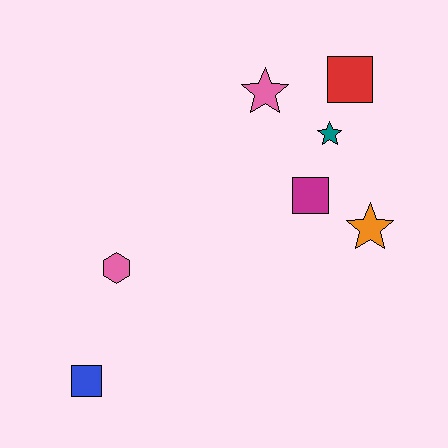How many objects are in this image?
There are 7 objects.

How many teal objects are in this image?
There is 1 teal object.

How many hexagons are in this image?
There is 1 hexagon.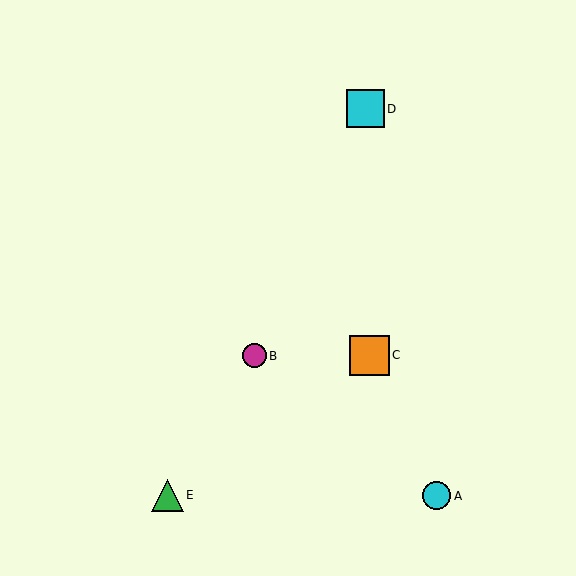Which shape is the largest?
The orange square (labeled C) is the largest.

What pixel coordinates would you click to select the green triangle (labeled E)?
Click at (167, 495) to select the green triangle E.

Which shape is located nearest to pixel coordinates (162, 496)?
The green triangle (labeled E) at (167, 495) is nearest to that location.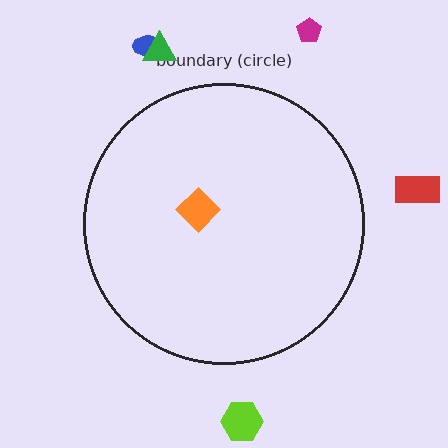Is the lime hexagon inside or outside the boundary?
Outside.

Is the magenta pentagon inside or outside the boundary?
Outside.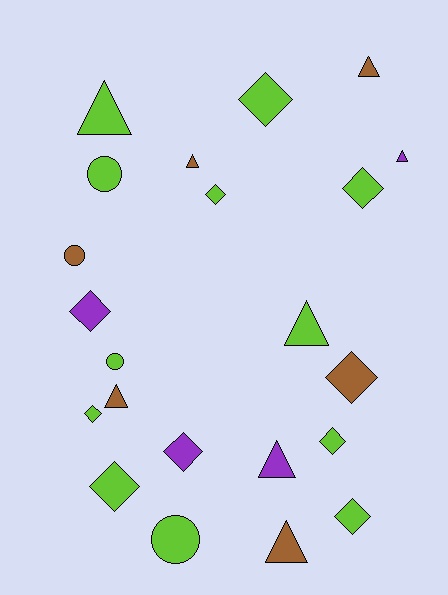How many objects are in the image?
There are 22 objects.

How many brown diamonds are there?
There is 1 brown diamond.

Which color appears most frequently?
Lime, with 12 objects.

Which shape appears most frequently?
Diamond, with 10 objects.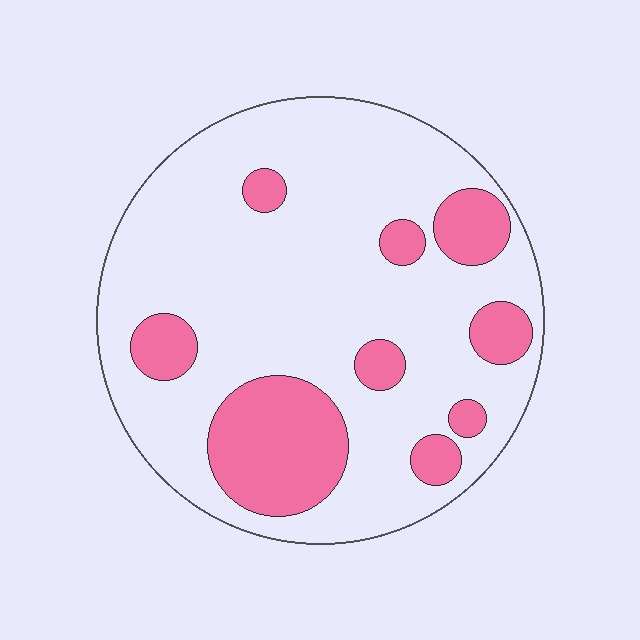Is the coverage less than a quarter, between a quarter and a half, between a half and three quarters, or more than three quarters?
Less than a quarter.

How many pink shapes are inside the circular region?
9.